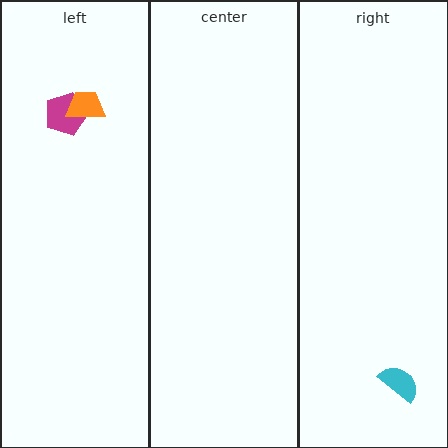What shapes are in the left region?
The magenta pentagon, the orange trapezoid.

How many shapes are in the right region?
1.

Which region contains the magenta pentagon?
The left region.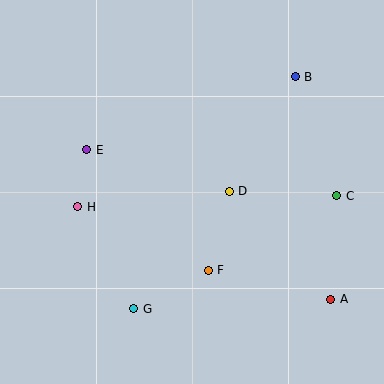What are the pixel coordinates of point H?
Point H is at (78, 207).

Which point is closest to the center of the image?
Point D at (229, 191) is closest to the center.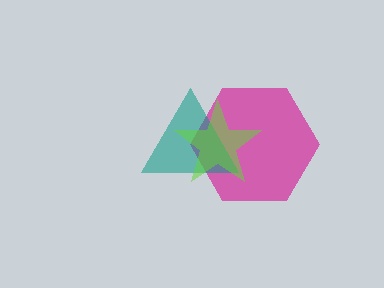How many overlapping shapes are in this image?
There are 3 overlapping shapes in the image.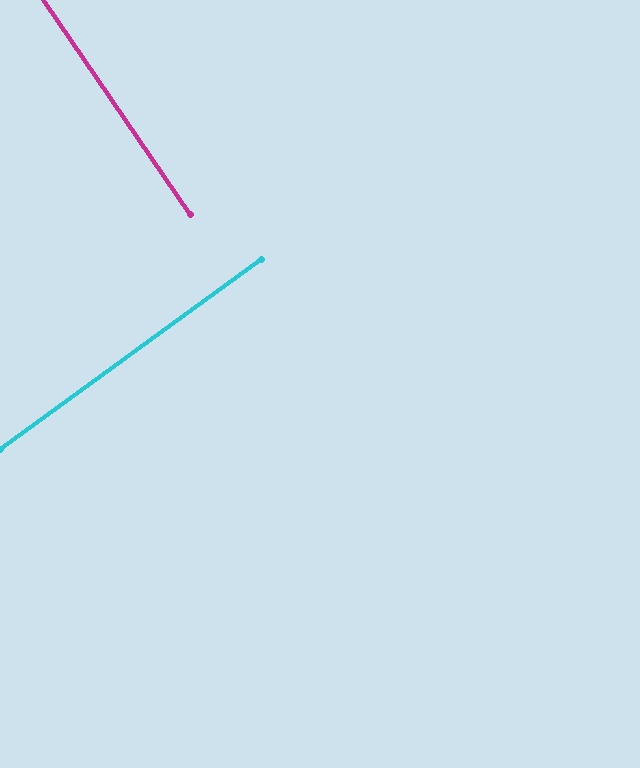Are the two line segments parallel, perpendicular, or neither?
Perpendicular — they meet at approximately 88°.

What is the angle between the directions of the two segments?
Approximately 88 degrees.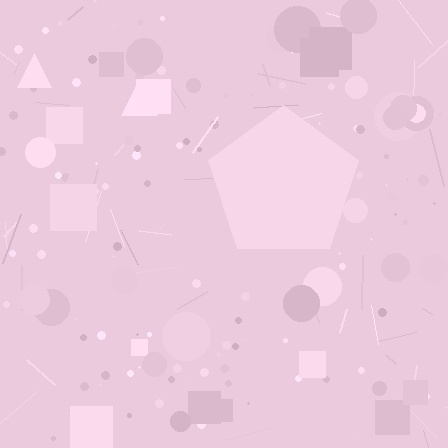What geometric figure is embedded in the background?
A pentagon is embedded in the background.